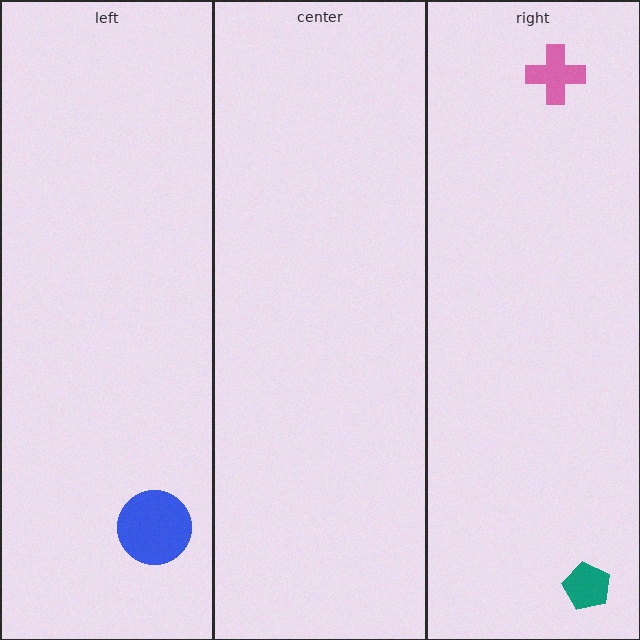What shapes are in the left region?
The blue circle.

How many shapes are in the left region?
1.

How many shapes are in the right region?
2.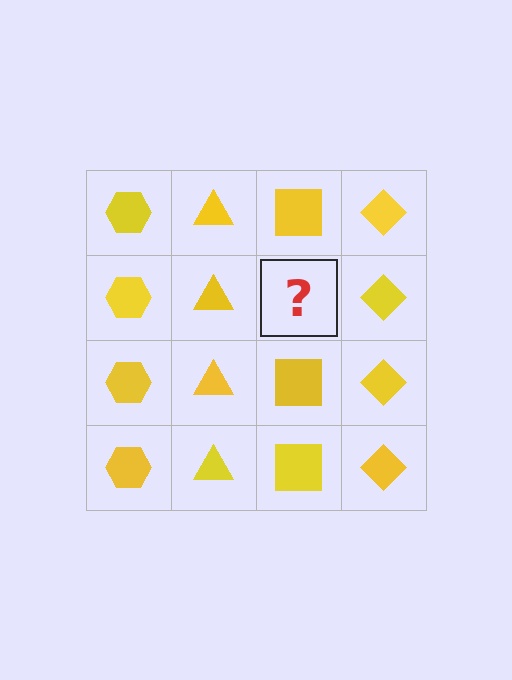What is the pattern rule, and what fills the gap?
The rule is that each column has a consistent shape. The gap should be filled with a yellow square.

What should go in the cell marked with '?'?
The missing cell should contain a yellow square.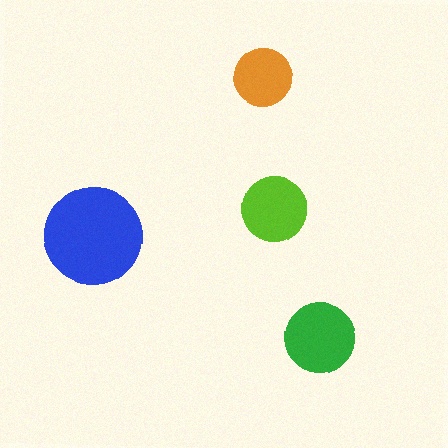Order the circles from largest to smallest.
the blue one, the green one, the lime one, the orange one.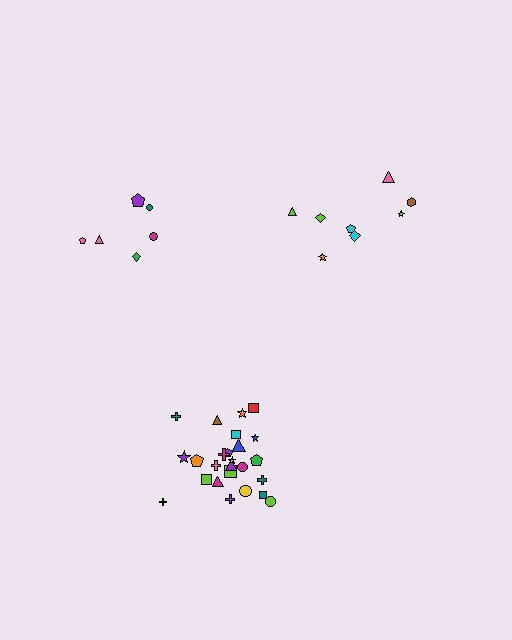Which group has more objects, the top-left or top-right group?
The top-right group.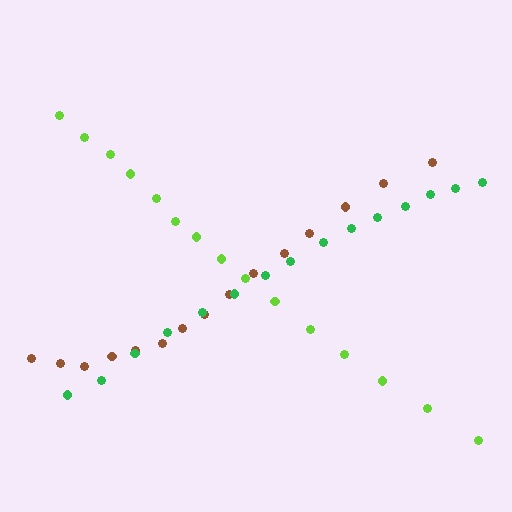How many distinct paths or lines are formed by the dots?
There are 3 distinct paths.